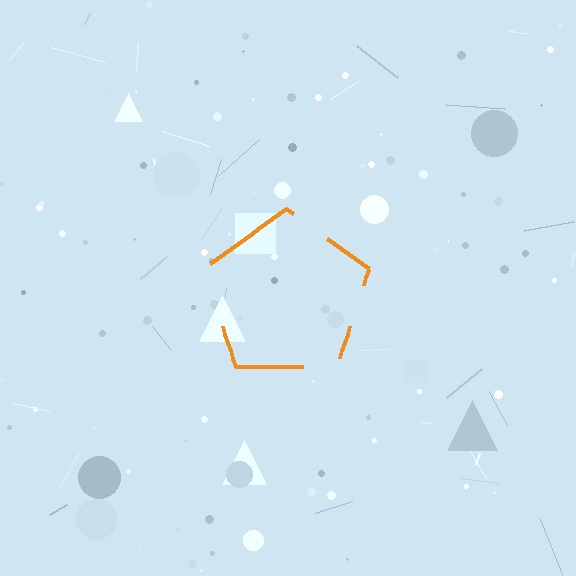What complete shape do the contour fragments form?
The contour fragments form a pentagon.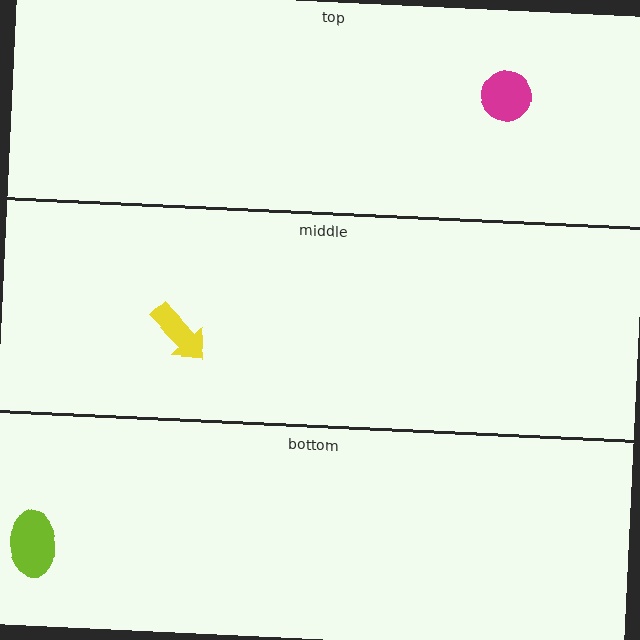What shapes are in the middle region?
The yellow arrow.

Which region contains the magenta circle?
The top region.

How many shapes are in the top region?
1.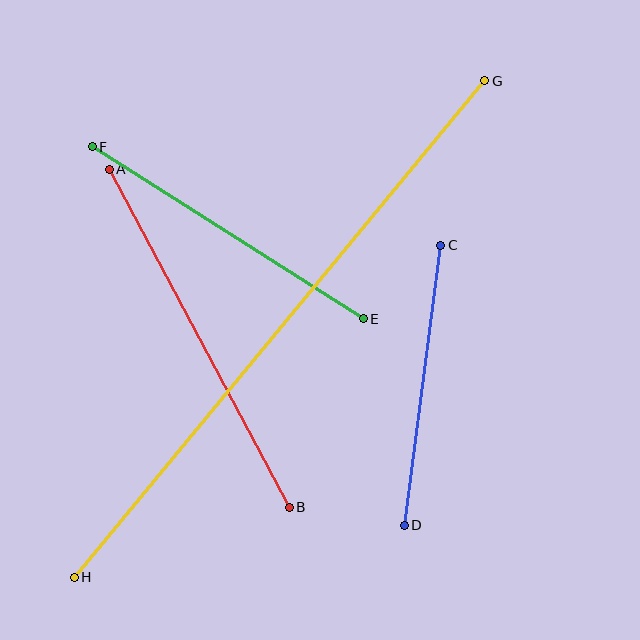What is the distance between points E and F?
The distance is approximately 321 pixels.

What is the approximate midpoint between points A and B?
The midpoint is at approximately (199, 338) pixels.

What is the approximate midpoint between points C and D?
The midpoint is at approximately (423, 385) pixels.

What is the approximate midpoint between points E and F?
The midpoint is at approximately (228, 233) pixels.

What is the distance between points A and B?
The distance is approximately 383 pixels.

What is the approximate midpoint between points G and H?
The midpoint is at approximately (280, 329) pixels.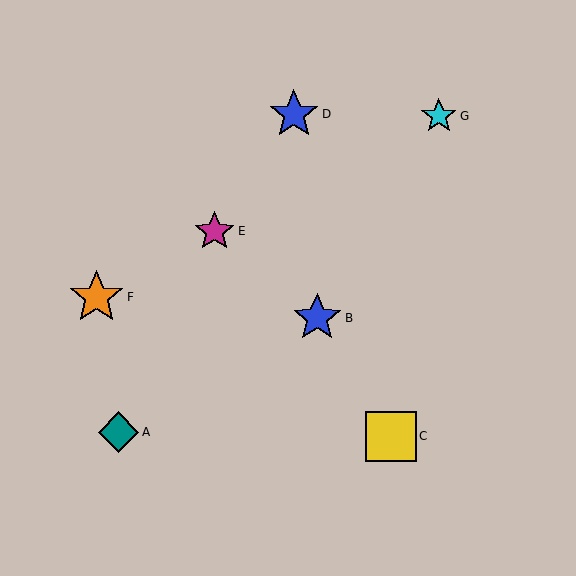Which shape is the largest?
The orange star (labeled F) is the largest.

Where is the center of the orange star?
The center of the orange star is at (96, 297).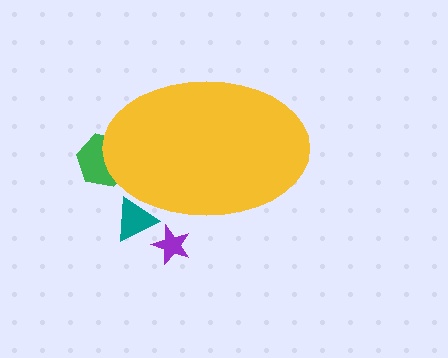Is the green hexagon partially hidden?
Yes, the green hexagon is partially hidden behind the yellow ellipse.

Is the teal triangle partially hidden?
Yes, the teal triangle is partially hidden behind the yellow ellipse.